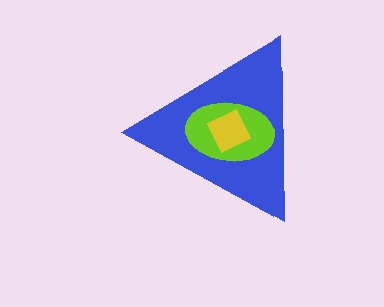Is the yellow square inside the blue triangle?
Yes.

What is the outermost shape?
The blue triangle.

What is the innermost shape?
The yellow square.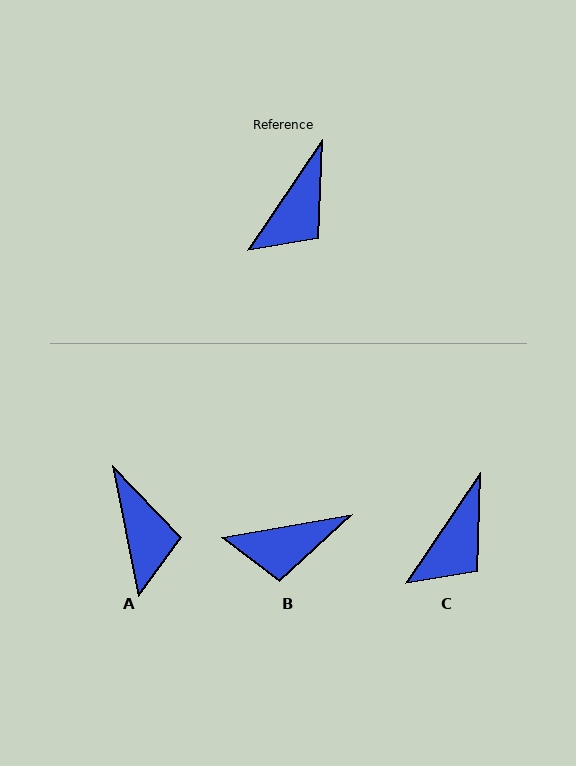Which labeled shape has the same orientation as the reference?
C.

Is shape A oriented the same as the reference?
No, it is off by about 45 degrees.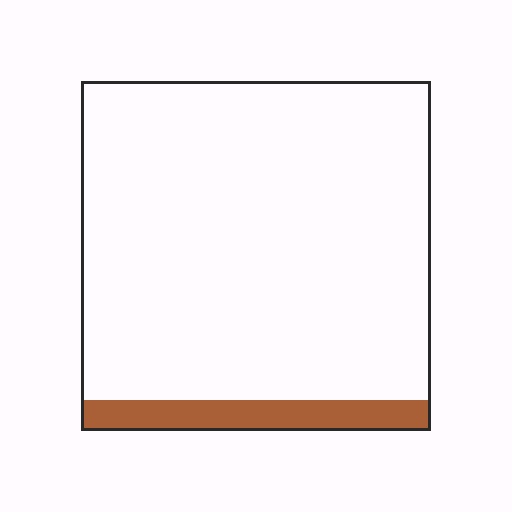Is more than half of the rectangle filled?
No.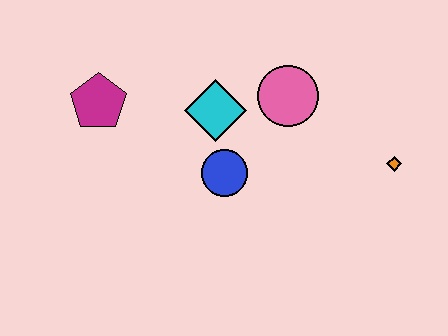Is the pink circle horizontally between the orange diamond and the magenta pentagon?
Yes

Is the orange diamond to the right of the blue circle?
Yes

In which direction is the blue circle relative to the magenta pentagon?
The blue circle is to the right of the magenta pentagon.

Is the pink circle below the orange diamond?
No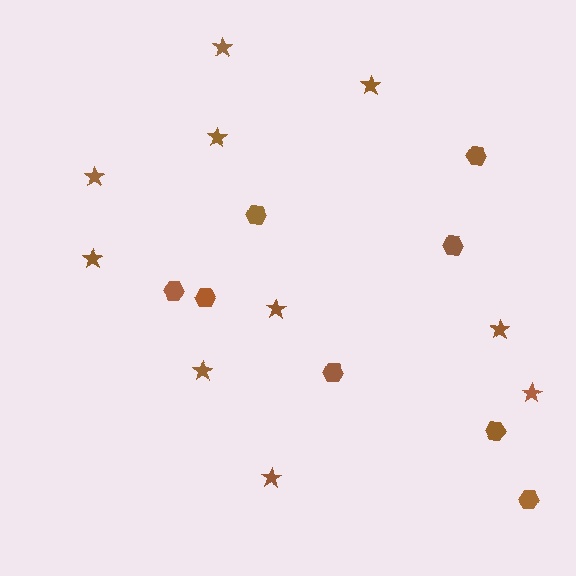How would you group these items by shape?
There are 2 groups: one group of hexagons (8) and one group of stars (10).